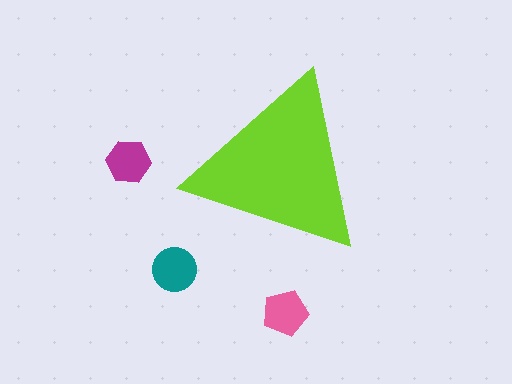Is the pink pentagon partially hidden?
No, the pink pentagon is fully visible.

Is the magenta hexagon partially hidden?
No, the magenta hexagon is fully visible.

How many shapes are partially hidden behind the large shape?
0 shapes are partially hidden.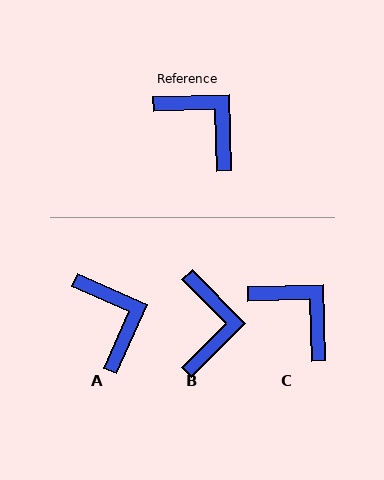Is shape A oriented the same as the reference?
No, it is off by about 26 degrees.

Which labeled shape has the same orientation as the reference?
C.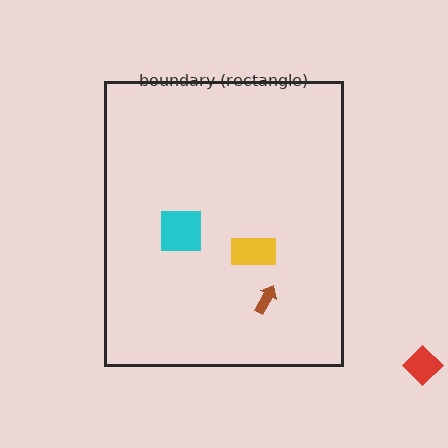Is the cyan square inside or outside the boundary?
Inside.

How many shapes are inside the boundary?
3 inside, 1 outside.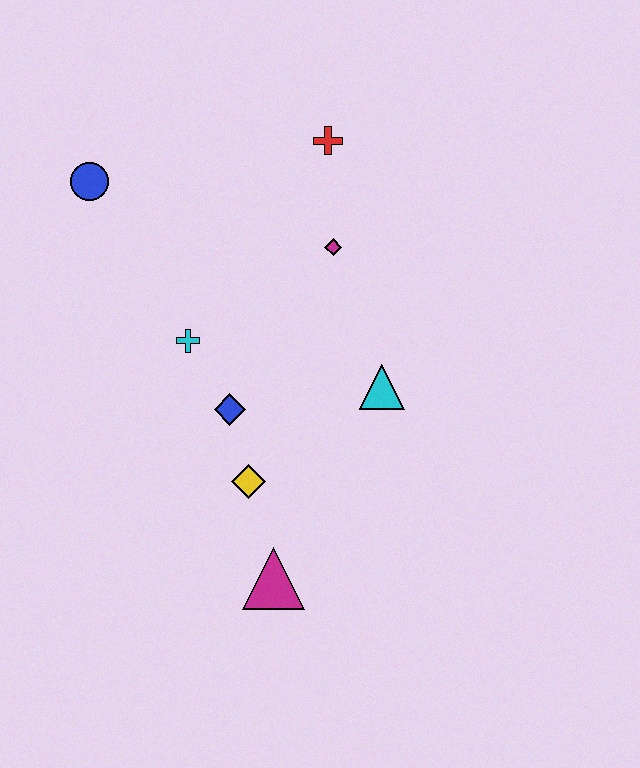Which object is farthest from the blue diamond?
The red cross is farthest from the blue diamond.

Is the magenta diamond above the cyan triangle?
Yes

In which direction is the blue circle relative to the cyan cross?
The blue circle is above the cyan cross.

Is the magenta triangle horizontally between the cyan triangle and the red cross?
No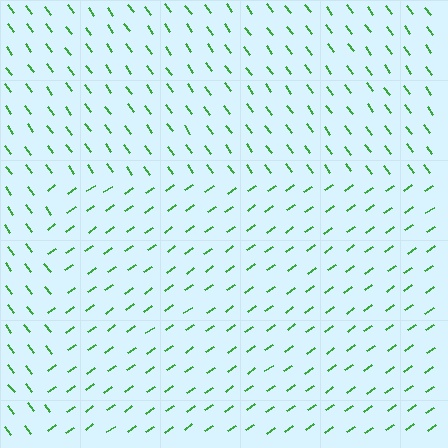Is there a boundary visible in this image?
Yes, there is a texture boundary formed by a change in line orientation.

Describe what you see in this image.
The image is filled with small green line segments. A rectangle region in the image has lines oriented differently from the surrounding lines, creating a visible texture boundary.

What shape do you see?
I see a rectangle.